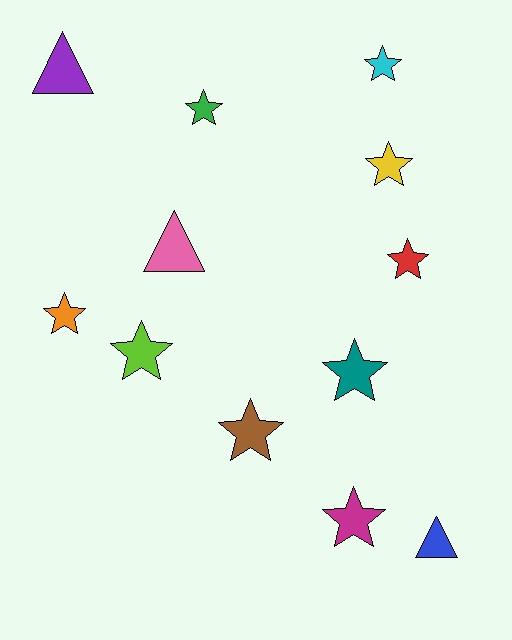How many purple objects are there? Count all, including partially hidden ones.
There is 1 purple object.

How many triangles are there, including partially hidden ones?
There are 3 triangles.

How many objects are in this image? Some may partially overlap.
There are 12 objects.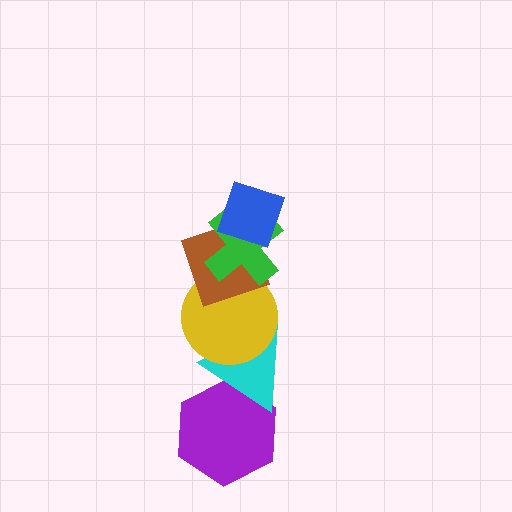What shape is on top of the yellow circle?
The brown diamond is on top of the yellow circle.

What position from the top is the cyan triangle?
The cyan triangle is 5th from the top.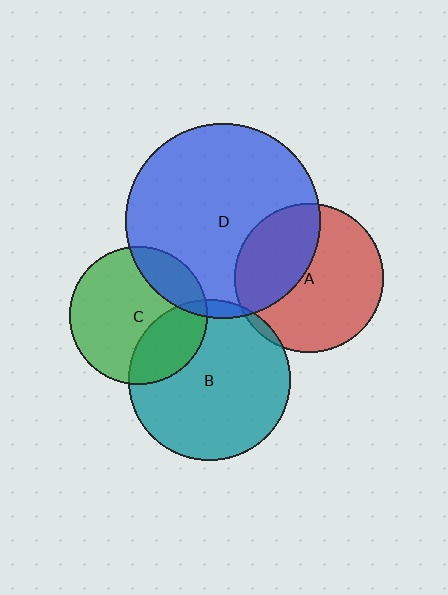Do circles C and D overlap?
Yes.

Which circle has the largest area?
Circle D (blue).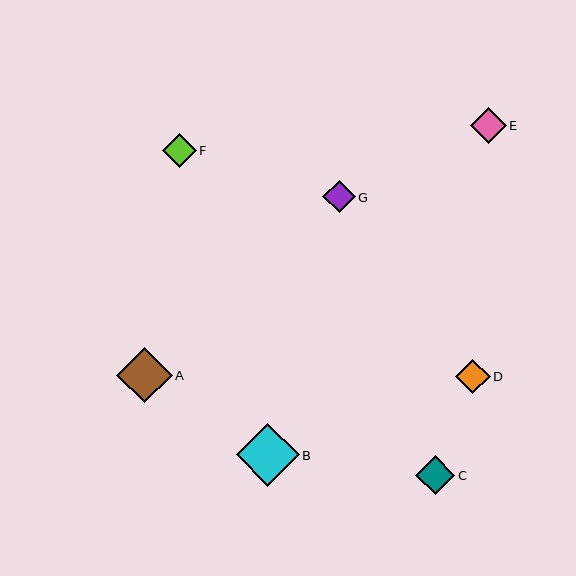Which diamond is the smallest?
Diamond G is the smallest with a size of approximately 33 pixels.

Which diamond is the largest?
Diamond B is the largest with a size of approximately 63 pixels.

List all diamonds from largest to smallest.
From largest to smallest: B, A, C, E, D, F, G.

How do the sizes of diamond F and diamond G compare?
Diamond F and diamond G are approximately the same size.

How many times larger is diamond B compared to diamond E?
Diamond B is approximately 1.7 times the size of diamond E.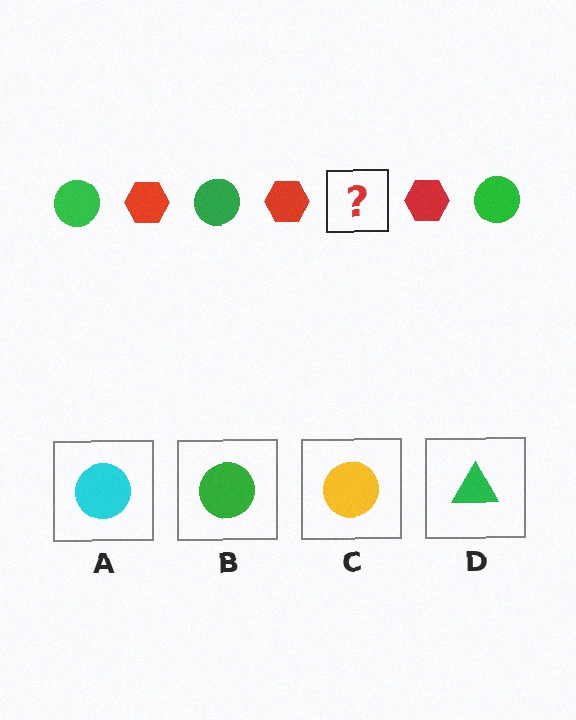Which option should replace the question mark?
Option B.